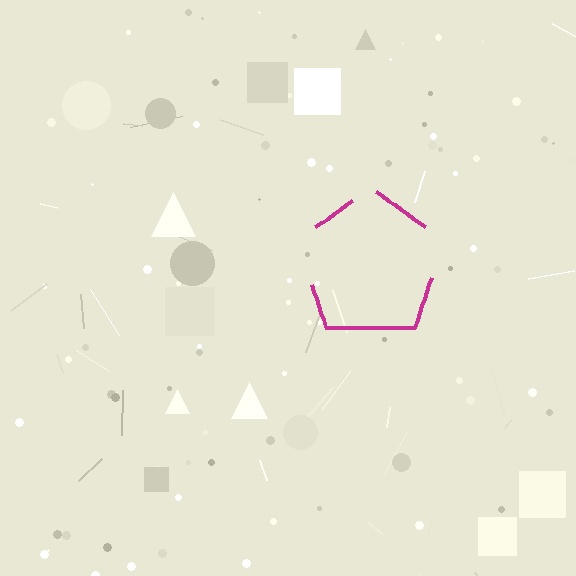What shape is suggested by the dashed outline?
The dashed outline suggests a pentagon.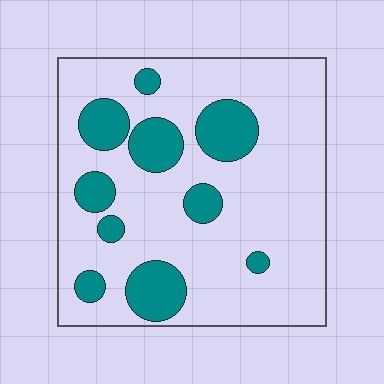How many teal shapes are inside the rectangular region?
10.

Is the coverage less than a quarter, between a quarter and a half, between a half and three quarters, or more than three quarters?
Less than a quarter.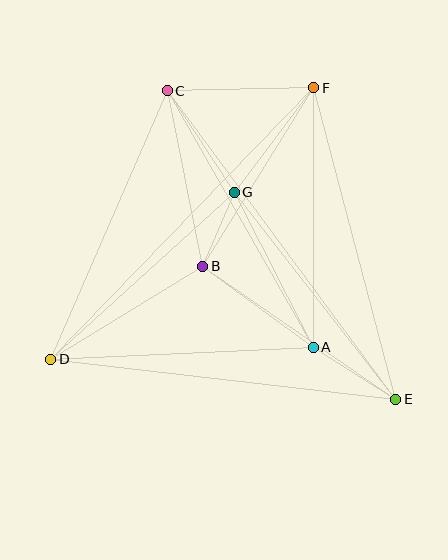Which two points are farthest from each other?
Points C and E are farthest from each other.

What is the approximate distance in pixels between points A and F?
The distance between A and F is approximately 259 pixels.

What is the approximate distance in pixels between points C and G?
The distance between C and G is approximately 121 pixels.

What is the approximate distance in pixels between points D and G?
The distance between D and G is approximately 248 pixels.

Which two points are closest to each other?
Points B and G are closest to each other.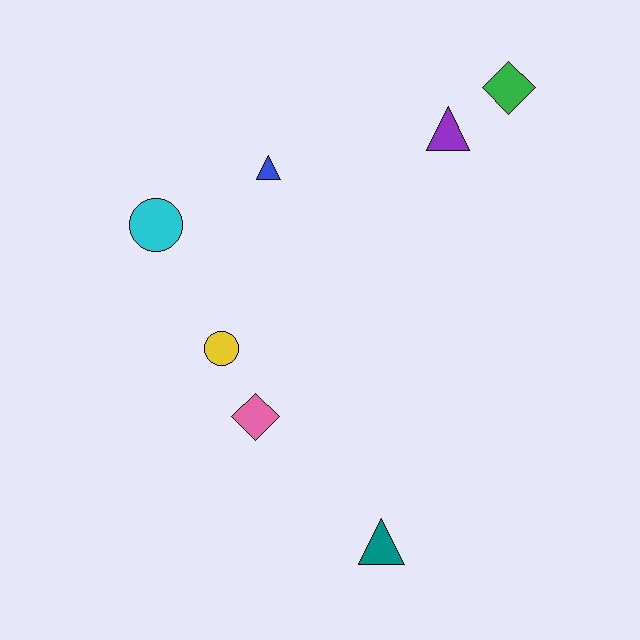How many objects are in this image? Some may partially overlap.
There are 7 objects.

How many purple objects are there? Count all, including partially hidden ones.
There is 1 purple object.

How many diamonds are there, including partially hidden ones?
There are 2 diamonds.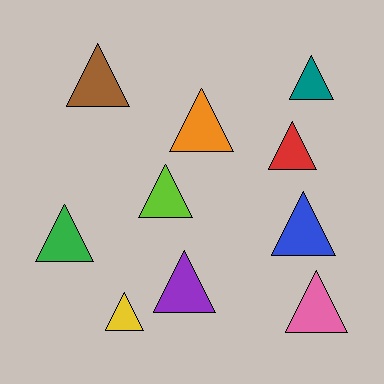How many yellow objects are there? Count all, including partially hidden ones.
There is 1 yellow object.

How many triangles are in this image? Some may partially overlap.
There are 10 triangles.